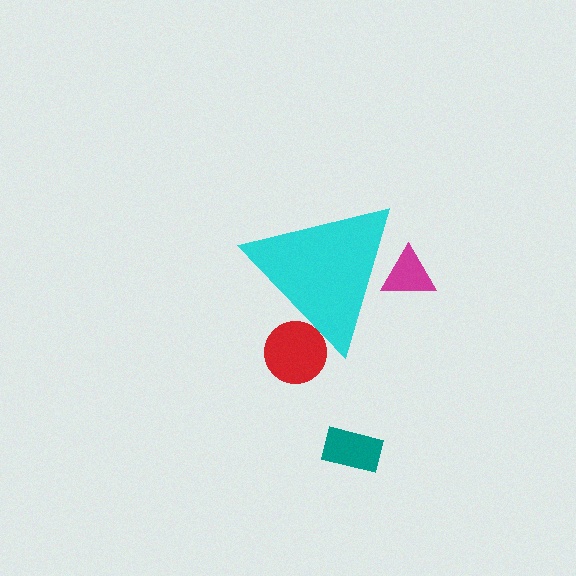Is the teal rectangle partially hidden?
No, the teal rectangle is fully visible.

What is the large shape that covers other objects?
A cyan triangle.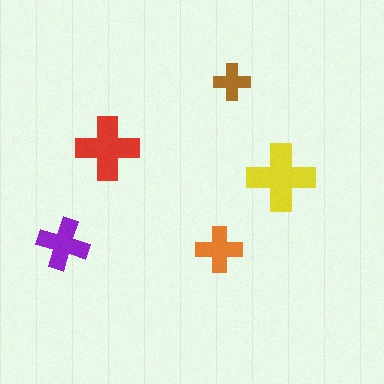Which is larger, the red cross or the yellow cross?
The yellow one.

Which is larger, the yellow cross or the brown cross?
The yellow one.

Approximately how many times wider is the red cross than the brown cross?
About 1.5 times wider.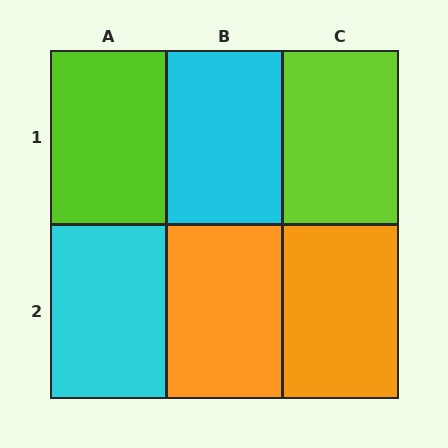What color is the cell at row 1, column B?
Cyan.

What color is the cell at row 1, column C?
Lime.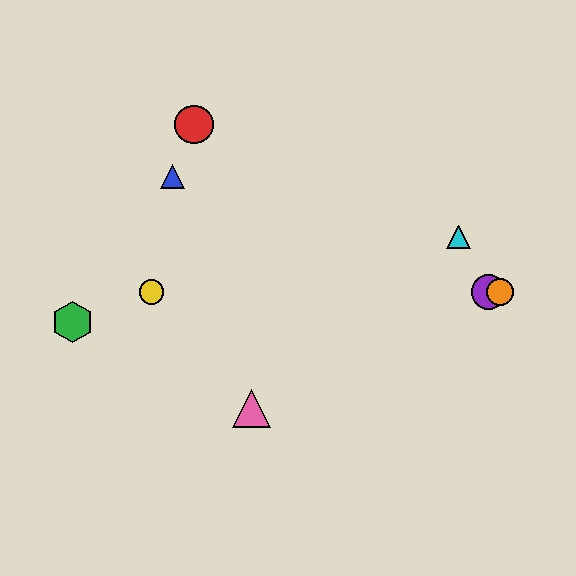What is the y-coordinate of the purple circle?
The purple circle is at y≈292.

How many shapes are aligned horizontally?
3 shapes (the yellow circle, the purple circle, the orange circle) are aligned horizontally.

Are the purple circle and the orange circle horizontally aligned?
Yes, both are at y≈292.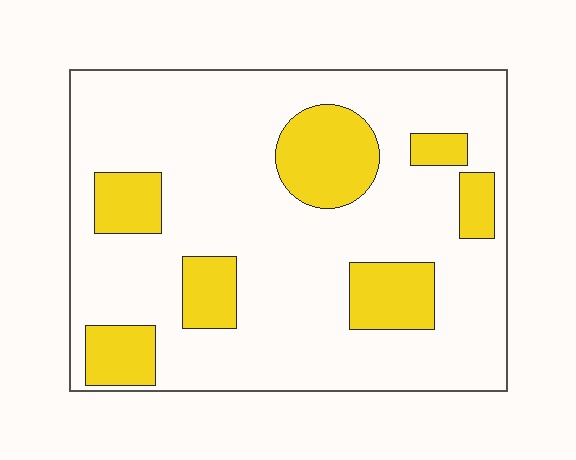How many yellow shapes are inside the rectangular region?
7.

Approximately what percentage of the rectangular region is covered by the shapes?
Approximately 20%.